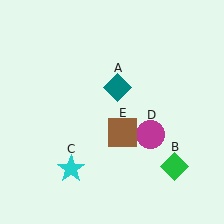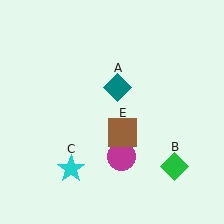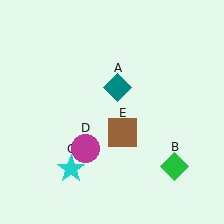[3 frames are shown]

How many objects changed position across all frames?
1 object changed position: magenta circle (object D).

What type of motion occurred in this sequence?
The magenta circle (object D) rotated clockwise around the center of the scene.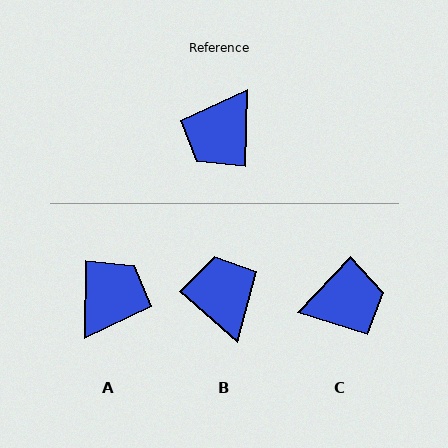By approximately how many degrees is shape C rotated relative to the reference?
Approximately 138 degrees counter-clockwise.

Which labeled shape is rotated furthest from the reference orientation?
A, about 179 degrees away.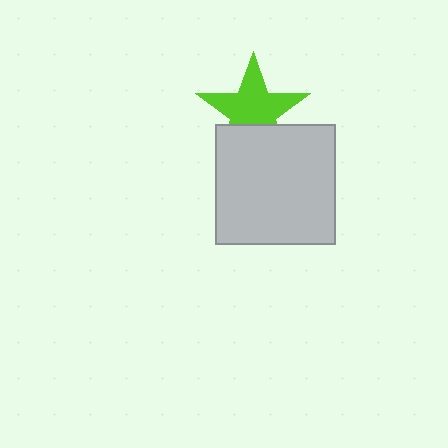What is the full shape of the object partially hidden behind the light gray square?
The partially hidden object is a lime star.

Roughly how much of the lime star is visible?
Most of it is visible (roughly 68%).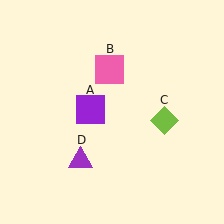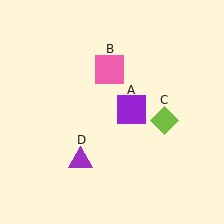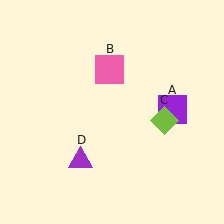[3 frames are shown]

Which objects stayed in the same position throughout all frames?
Pink square (object B) and lime diamond (object C) and purple triangle (object D) remained stationary.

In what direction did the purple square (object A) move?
The purple square (object A) moved right.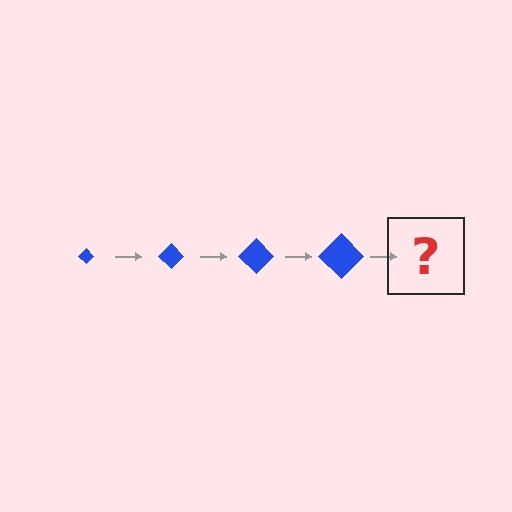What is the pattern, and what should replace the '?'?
The pattern is that the diamond gets progressively larger each step. The '?' should be a blue diamond, larger than the previous one.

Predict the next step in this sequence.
The next step is a blue diamond, larger than the previous one.